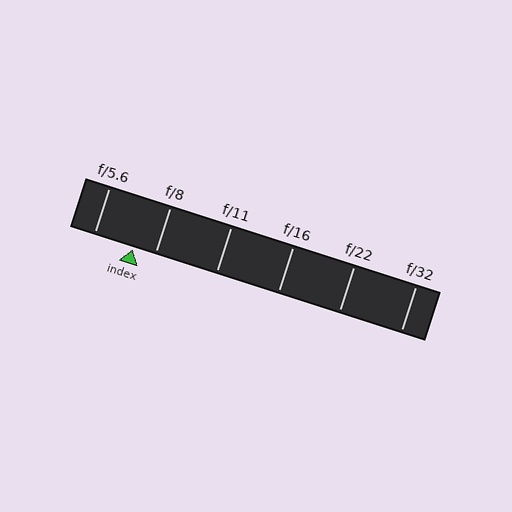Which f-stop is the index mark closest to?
The index mark is closest to f/8.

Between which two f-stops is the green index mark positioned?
The index mark is between f/5.6 and f/8.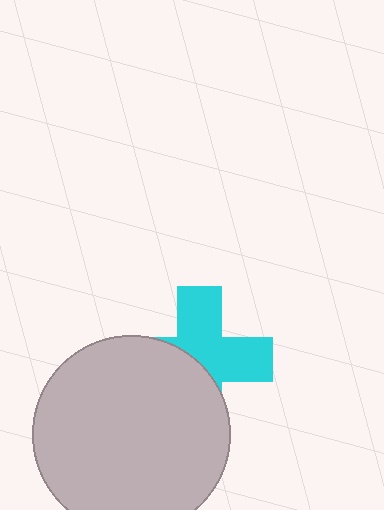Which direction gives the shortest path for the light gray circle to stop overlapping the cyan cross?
Moving toward the lower-left gives the shortest separation.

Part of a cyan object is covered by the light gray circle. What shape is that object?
It is a cross.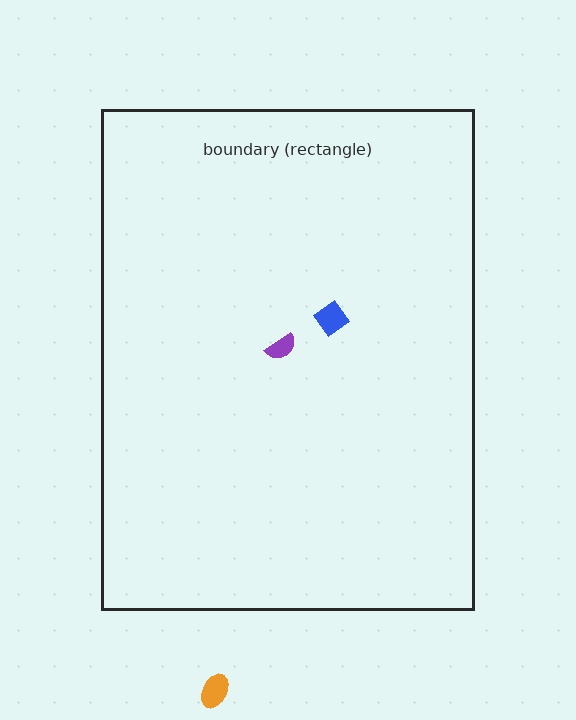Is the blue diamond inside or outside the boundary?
Inside.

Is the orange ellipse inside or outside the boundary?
Outside.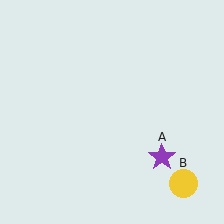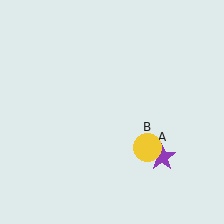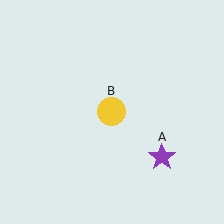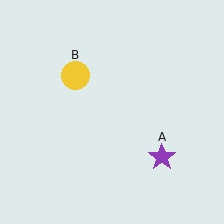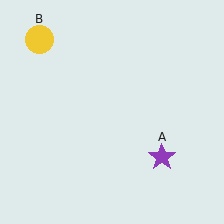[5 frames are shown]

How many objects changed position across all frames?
1 object changed position: yellow circle (object B).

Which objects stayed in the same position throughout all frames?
Purple star (object A) remained stationary.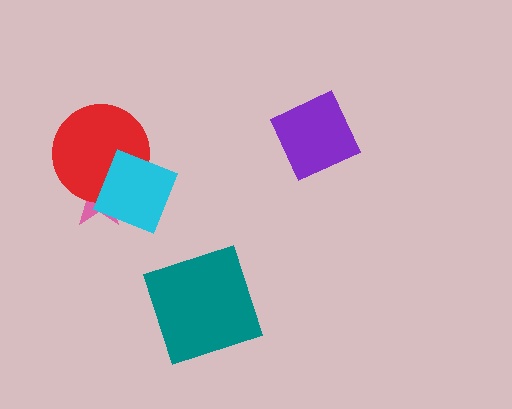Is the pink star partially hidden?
Yes, it is partially covered by another shape.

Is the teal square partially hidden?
No, no other shape covers it.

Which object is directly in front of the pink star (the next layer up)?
The red circle is directly in front of the pink star.